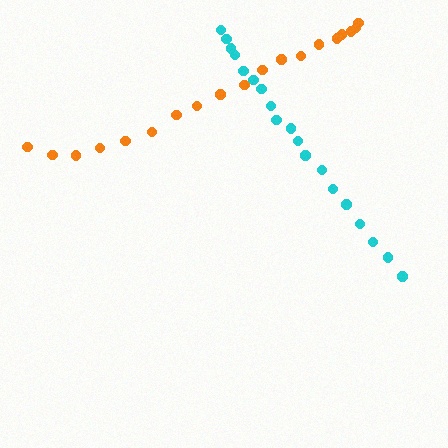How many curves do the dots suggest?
There are 2 distinct paths.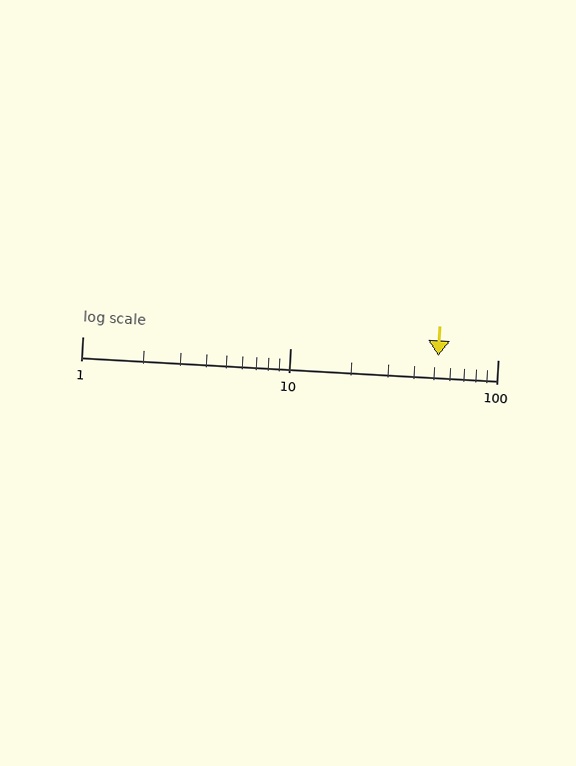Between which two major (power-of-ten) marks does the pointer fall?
The pointer is between 10 and 100.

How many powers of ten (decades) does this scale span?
The scale spans 2 decades, from 1 to 100.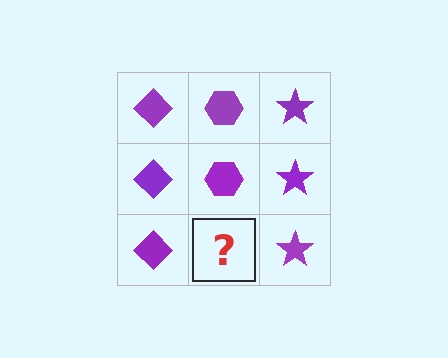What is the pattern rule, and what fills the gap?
The rule is that each column has a consistent shape. The gap should be filled with a purple hexagon.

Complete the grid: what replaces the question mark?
The question mark should be replaced with a purple hexagon.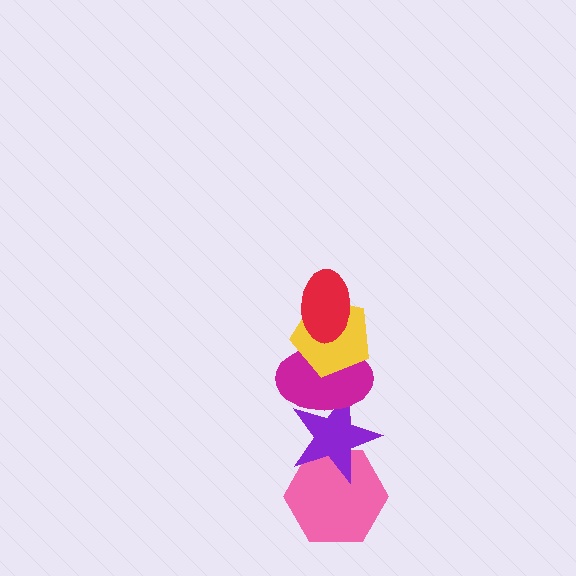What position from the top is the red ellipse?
The red ellipse is 1st from the top.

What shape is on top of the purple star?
The magenta ellipse is on top of the purple star.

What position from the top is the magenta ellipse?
The magenta ellipse is 3rd from the top.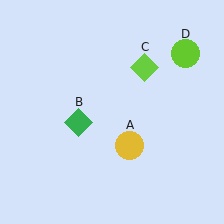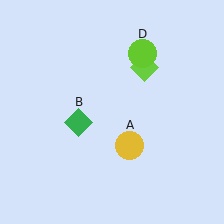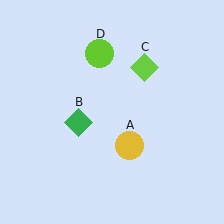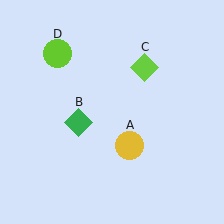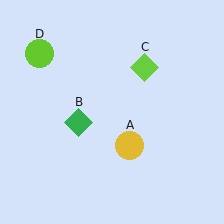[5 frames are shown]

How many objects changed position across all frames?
1 object changed position: lime circle (object D).